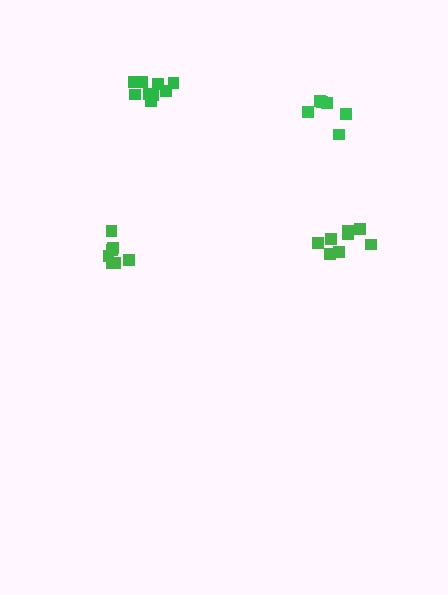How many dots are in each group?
Group 1: 7 dots, Group 2: 8 dots, Group 3: 9 dots, Group 4: 6 dots (30 total).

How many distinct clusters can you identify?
There are 4 distinct clusters.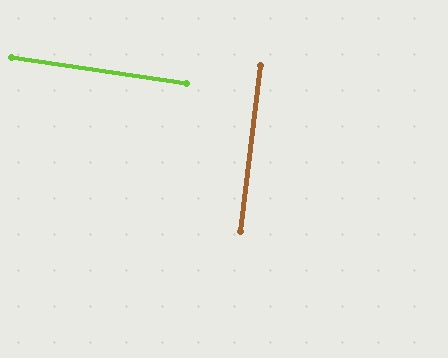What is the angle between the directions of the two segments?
Approximately 88 degrees.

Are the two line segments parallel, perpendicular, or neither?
Perpendicular — they meet at approximately 88°.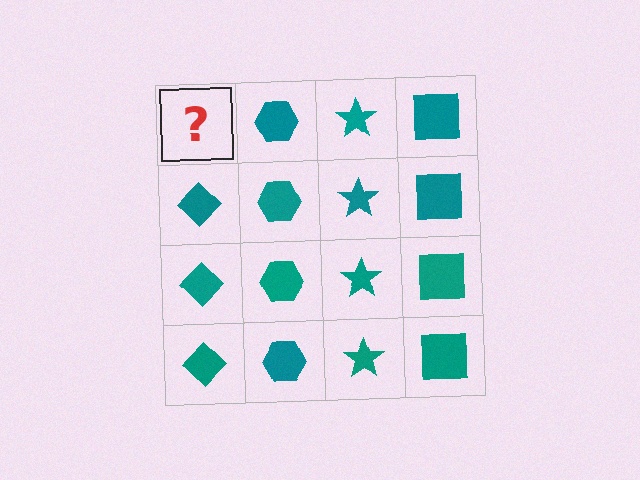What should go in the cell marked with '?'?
The missing cell should contain a teal diamond.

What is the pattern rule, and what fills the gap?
The rule is that each column has a consistent shape. The gap should be filled with a teal diamond.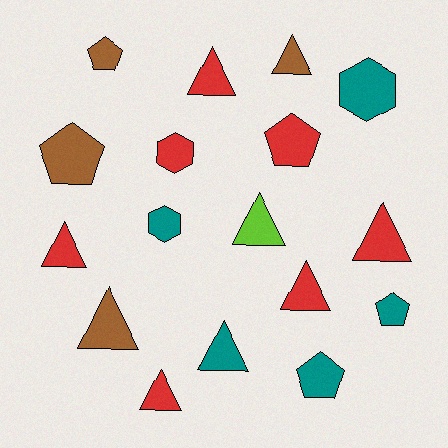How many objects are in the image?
There are 17 objects.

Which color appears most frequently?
Red, with 7 objects.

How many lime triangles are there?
There is 1 lime triangle.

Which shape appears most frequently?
Triangle, with 9 objects.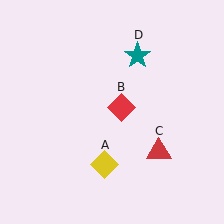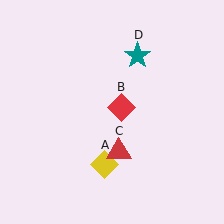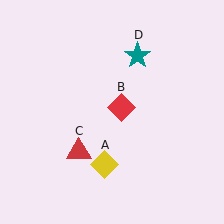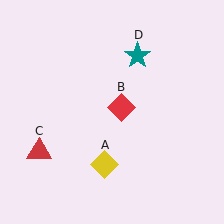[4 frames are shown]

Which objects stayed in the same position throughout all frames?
Yellow diamond (object A) and red diamond (object B) and teal star (object D) remained stationary.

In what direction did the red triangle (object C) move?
The red triangle (object C) moved left.